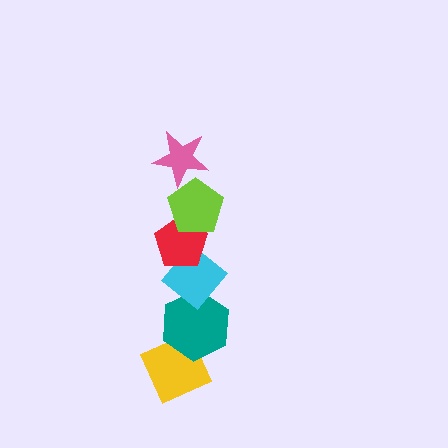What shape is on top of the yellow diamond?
The teal hexagon is on top of the yellow diamond.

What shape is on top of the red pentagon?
The lime pentagon is on top of the red pentagon.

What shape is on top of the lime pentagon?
The pink star is on top of the lime pentagon.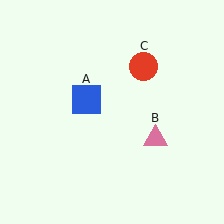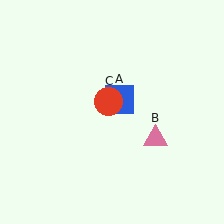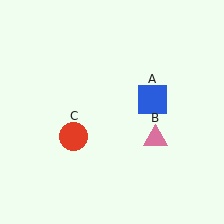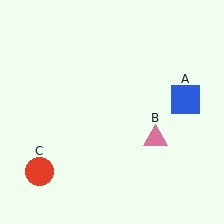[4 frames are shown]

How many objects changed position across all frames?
2 objects changed position: blue square (object A), red circle (object C).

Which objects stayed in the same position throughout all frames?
Pink triangle (object B) remained stationary.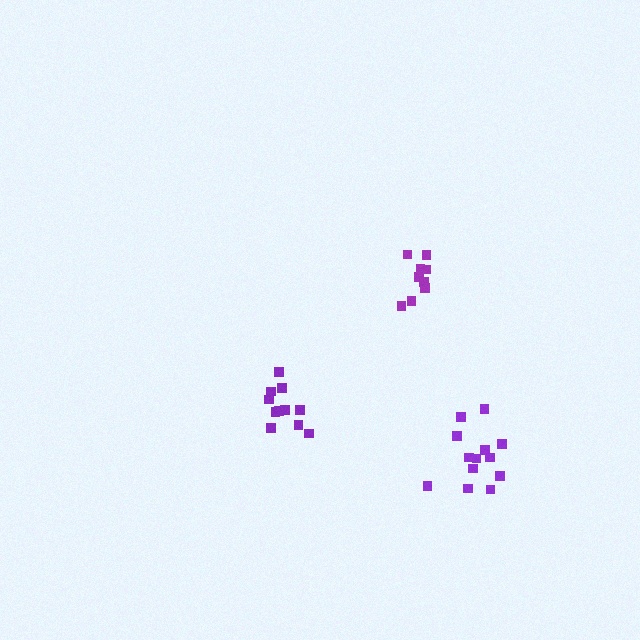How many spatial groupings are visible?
There are 3 spatial groupings.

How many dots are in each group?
Group 1: 11 dots, Group 2: 9 dots, Group 3: 13 dots (33 total).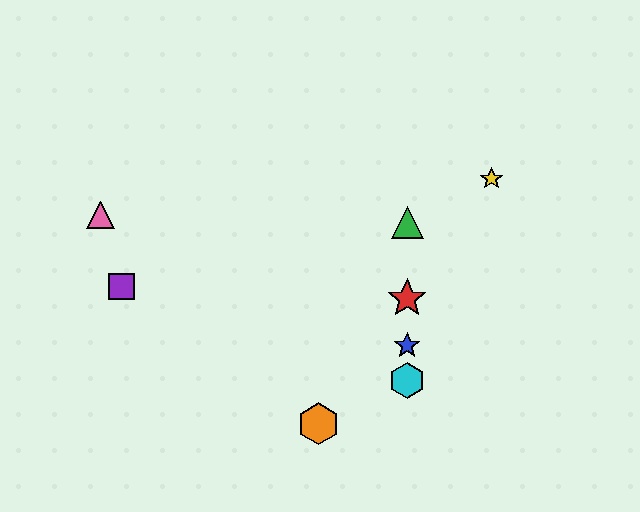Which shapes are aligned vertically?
The red star, the blue star, the green triangle, the cyan hexagon are aligned vertically.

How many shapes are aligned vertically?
4 shapes (the red star, the blue star, the green triangle, the cyan hexagon) are aligned vertically.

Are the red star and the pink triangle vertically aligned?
No, the red star is at x≈407 and the pink triangle is at x≈101.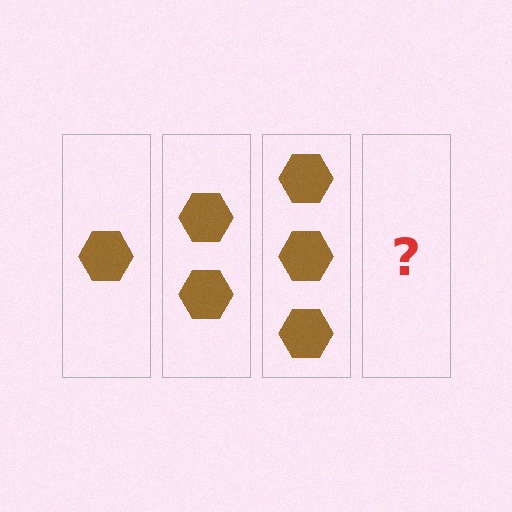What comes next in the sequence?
The next element should be 4 hexagons.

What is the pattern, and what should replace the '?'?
The pattern is that each step adds one more hexagon. The '?' should be 4 hexagons.